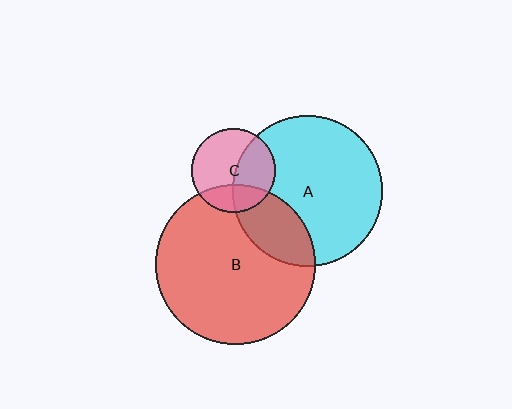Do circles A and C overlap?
Yes.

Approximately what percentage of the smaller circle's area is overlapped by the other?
Approximately 40%.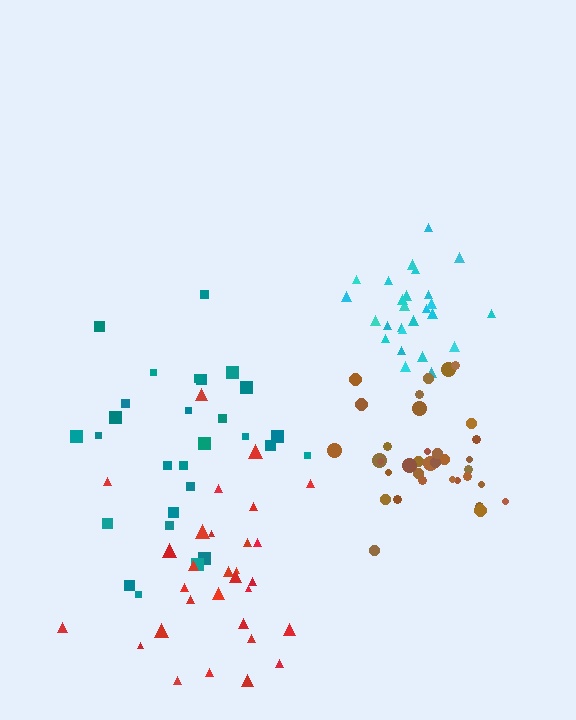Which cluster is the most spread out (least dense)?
Teal.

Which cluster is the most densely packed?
Cyan.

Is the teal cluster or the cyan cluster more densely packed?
Cyan.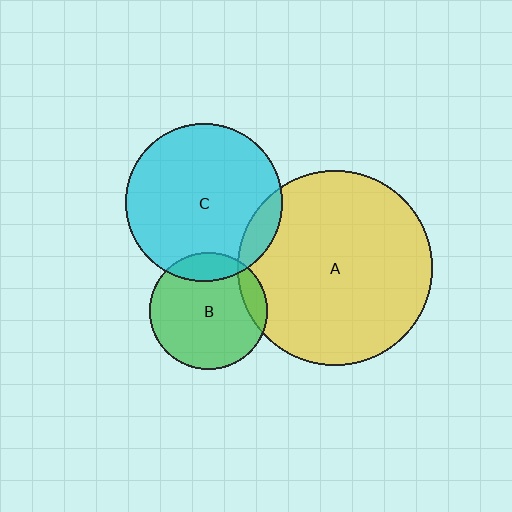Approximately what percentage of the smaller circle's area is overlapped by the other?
Approximately 15%.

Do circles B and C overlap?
Yes.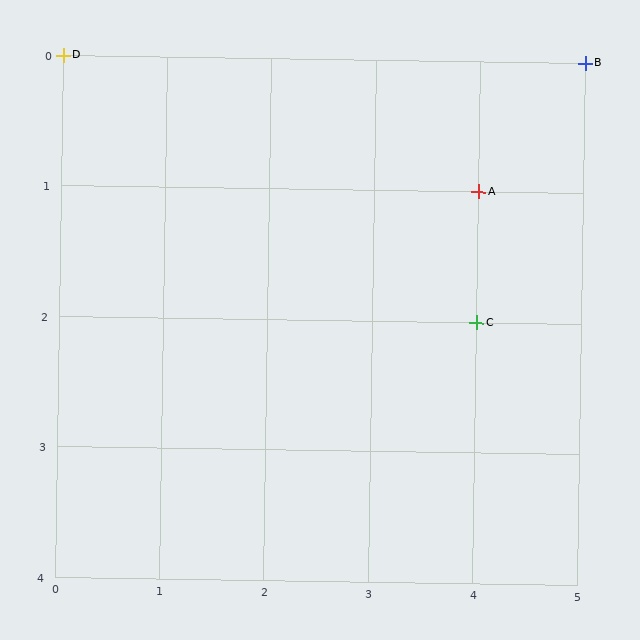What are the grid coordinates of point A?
Point A is at grid coordinates (4, 1).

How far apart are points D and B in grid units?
Points D and B are 5 columns apart.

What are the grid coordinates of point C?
Point C is at grid coordinates (4, 2).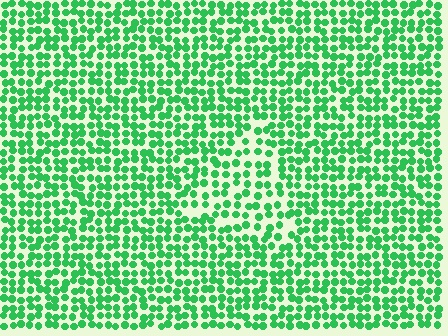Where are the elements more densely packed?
The elements are more densely packed outside the triangle boundary.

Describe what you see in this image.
The image contains small green elements arranged at two different densities. A triangle-shaped region is visible where the elements are less densely packed than the surrounding area.